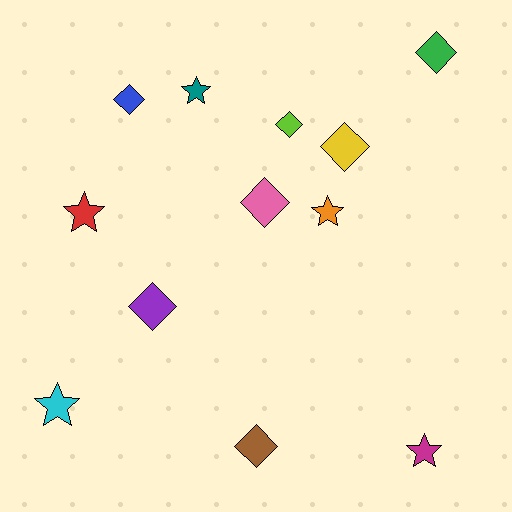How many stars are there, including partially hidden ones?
There are 5 stars.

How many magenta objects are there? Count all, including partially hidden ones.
There is 1 magenta object.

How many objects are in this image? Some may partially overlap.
There are 12 objects.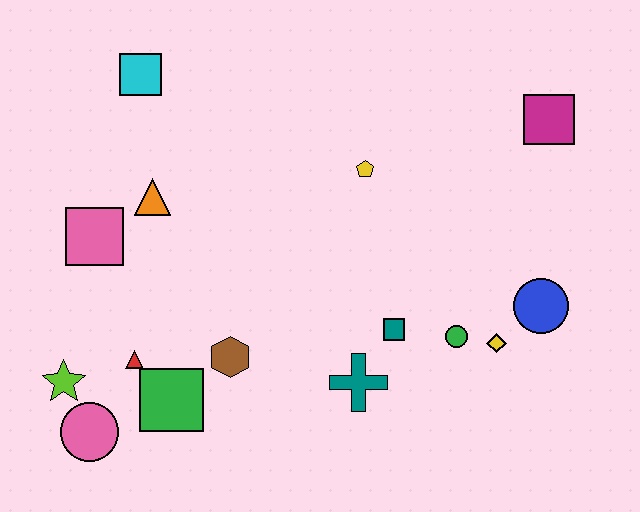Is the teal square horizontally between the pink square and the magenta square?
Yes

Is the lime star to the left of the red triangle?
Yes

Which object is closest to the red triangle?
The green square is closest to the red triangle.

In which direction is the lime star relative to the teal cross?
The lime star is to the left of the teal cross.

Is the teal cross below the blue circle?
Yes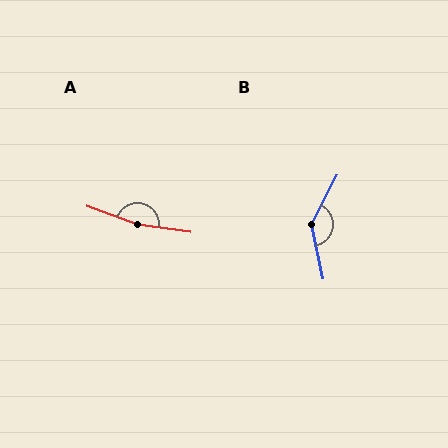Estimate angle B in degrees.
Approximately 142 degrees.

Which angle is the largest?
A, at approximately 168 degrees.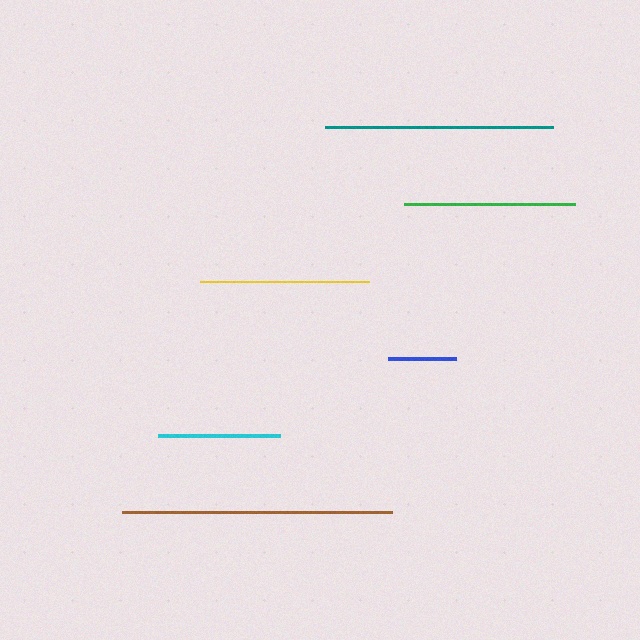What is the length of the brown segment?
The brown segment is approximately 270 pixels long.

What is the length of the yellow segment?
The yellow segment is approximately 169 pixels long.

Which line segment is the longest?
The brown line is the longest at approximately 270 pixels.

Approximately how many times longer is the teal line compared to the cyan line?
The teal line is approximately 1.9 times the length of the cyan line.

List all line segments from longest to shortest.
From longest to shortest: brown, teal, green, yellow, cyan, blue.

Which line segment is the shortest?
The blue line is the shortest at approximately 68 pixels.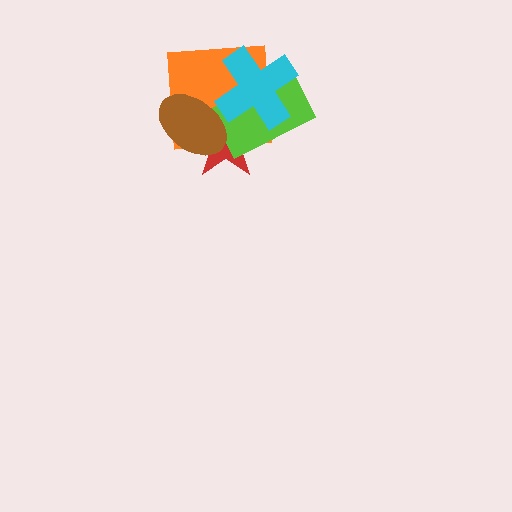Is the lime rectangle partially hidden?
Yes, it is partially covered by another shape.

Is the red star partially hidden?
Yes, it is partially covered by another shape.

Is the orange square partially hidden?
Yes, it is partially covered by another shape.